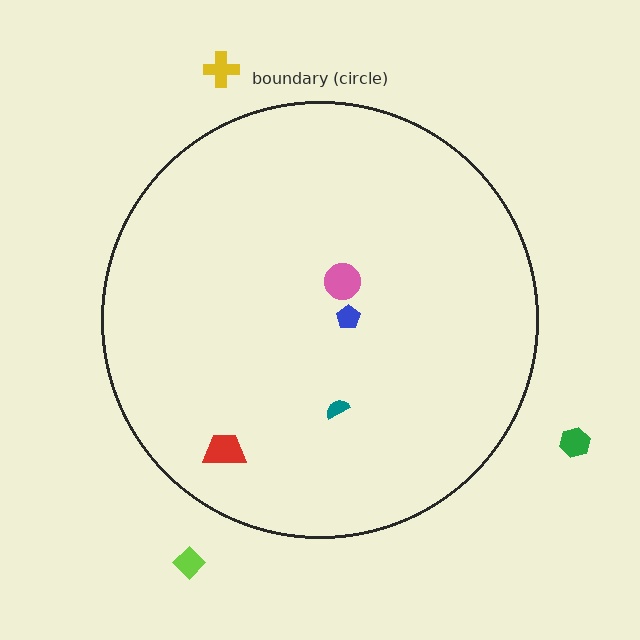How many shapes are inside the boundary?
4 inside, 3 outside.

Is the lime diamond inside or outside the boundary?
Outside.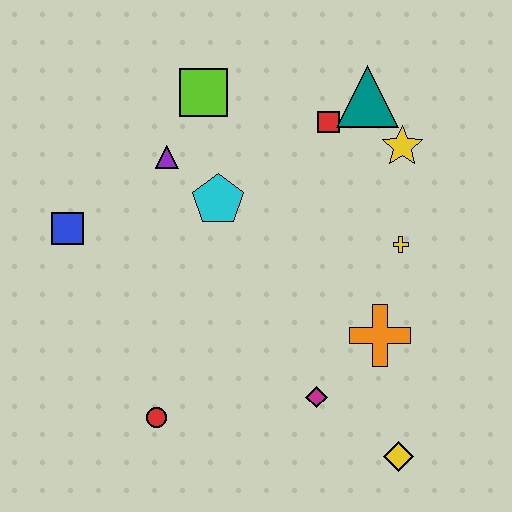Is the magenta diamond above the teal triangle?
No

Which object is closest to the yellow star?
The teal triangle is closest to the yellow star.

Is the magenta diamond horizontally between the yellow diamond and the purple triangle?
Yes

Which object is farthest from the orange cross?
The blue square is farthest from the orange cross.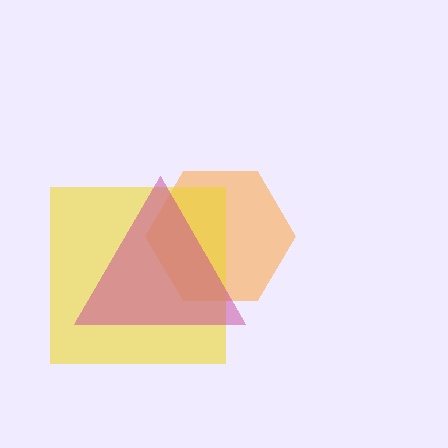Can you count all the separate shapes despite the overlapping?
Yes, there are 3 separate shapes.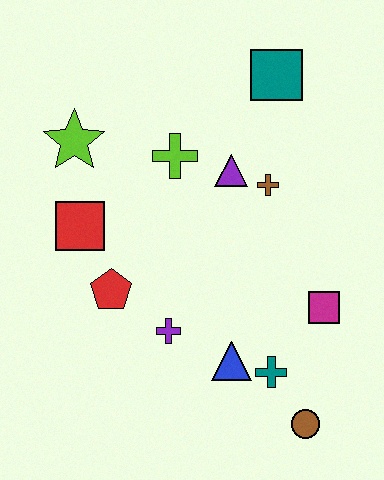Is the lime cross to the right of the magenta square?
No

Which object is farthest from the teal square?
The brown circle is farthest from the teal square.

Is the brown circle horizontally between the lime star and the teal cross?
No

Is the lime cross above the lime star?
No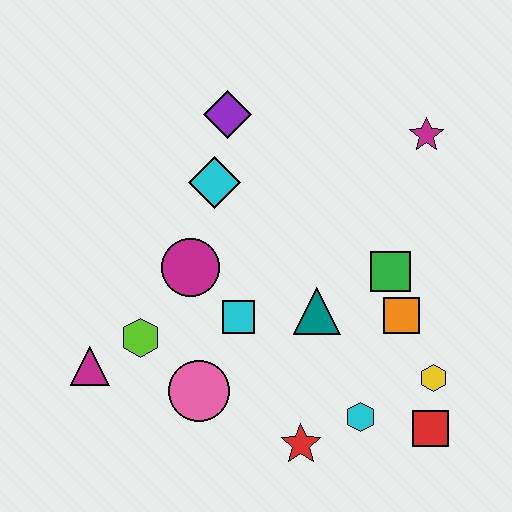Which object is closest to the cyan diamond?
The purple diamond is closest to the cyan diamond.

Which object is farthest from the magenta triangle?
The magenta star is farthest from the magenta triangle.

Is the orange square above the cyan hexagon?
Yes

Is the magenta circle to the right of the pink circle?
No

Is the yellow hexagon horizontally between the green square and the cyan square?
No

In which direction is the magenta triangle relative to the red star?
The magenta triangle is to the left of the red star.